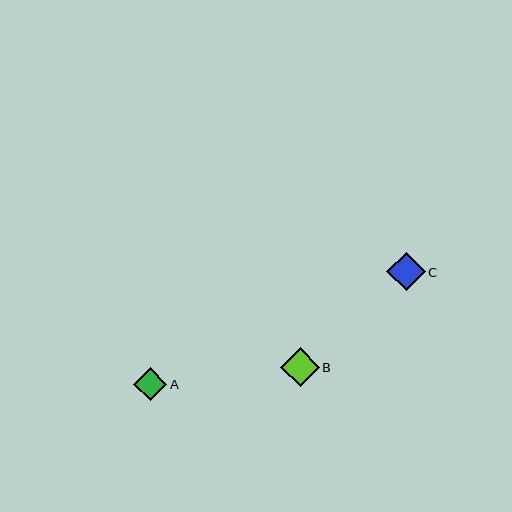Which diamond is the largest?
Diamond B is the largest with a size of approximately 38 pixels.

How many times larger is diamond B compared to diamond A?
Diamond B is approximately 1.2 times the size of diamond A.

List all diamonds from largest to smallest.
From largest to smallest: B, C, A.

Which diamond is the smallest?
Diamond A is the smallest with a size of approximately 33 pixels.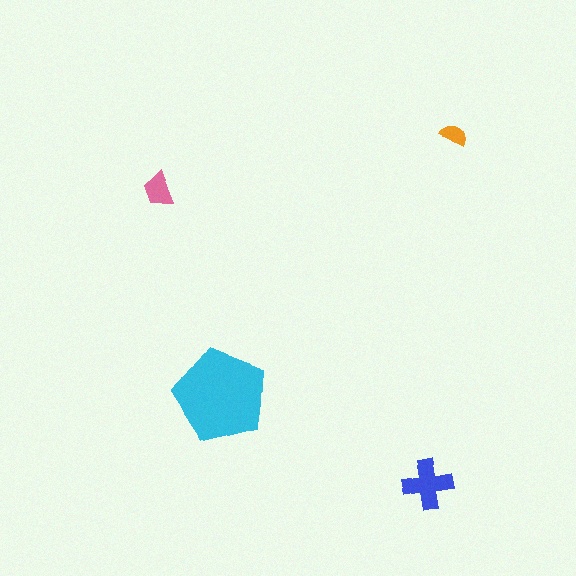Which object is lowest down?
The blue cross is bottommost.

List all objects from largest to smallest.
The cyan pentagon, the blue cross, the pink trapezoid, the orange semicircle.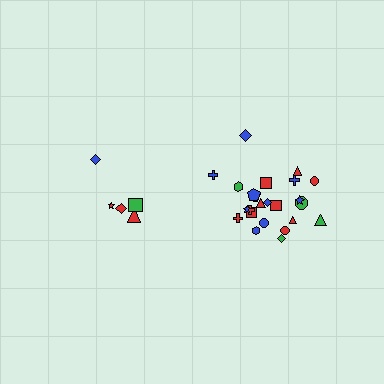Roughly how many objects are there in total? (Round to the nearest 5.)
Roughly 30 objects in total.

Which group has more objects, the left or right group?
The right group.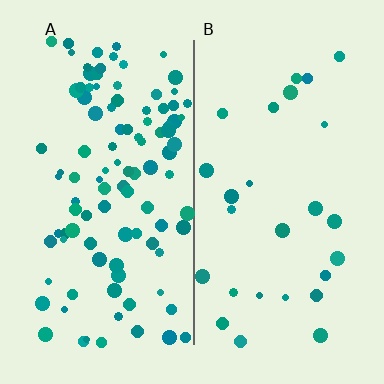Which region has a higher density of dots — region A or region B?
A (the left).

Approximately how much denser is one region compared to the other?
Approximately 3.9× — region A over region B.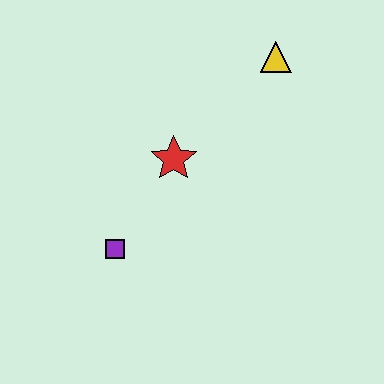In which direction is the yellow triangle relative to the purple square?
The yellow triangle is above the purple square.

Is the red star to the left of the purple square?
No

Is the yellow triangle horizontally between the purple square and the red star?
No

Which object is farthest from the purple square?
The yellow triangle is farthest from the purple square.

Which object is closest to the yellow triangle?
The red star is closest to the yellow triangle.